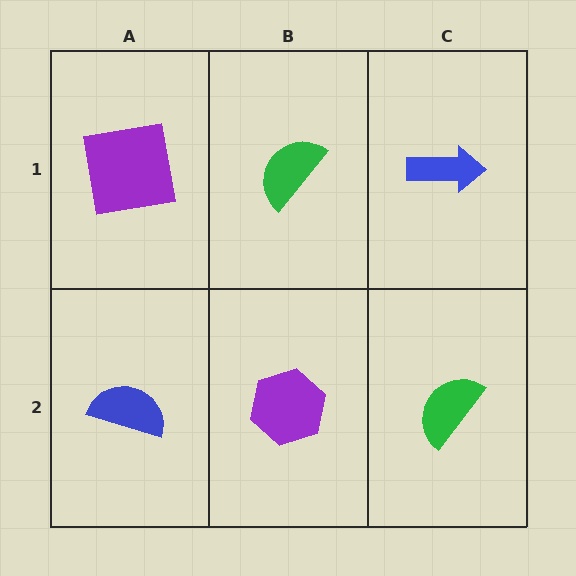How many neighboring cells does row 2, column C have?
2.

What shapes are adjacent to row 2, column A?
A purple square (row 1, column A), a purple hexagon (row 2, column B).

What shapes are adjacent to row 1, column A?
A blue semicircle (row 2, column A), a green semicircle (row 1, column B).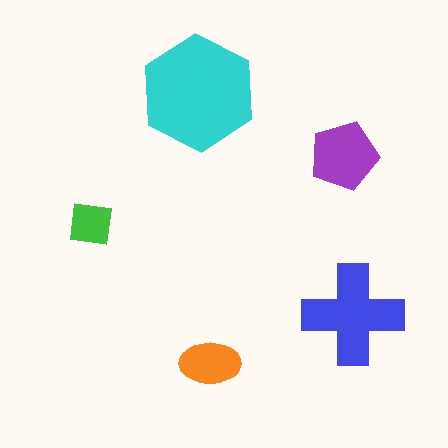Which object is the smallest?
The green square.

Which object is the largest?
The cyan hexagon.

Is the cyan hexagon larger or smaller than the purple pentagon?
Larger.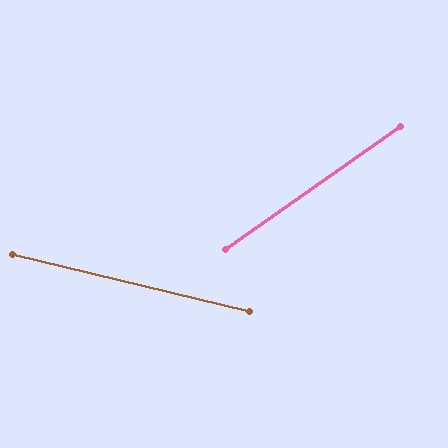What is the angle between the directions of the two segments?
Approximately 49 degrees.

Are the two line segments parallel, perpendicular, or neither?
Neither parallel nor perpendicular — they differ by about 49°.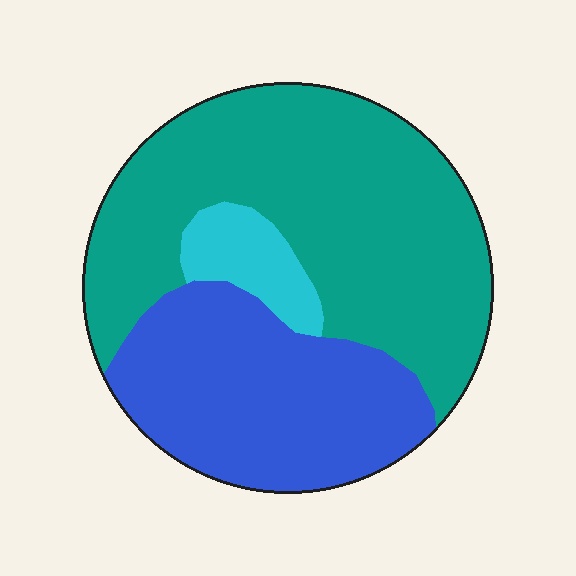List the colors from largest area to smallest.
From largest to smallest: teal, blue, cyan.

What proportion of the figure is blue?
Blue takes up between a third and a half of the figure.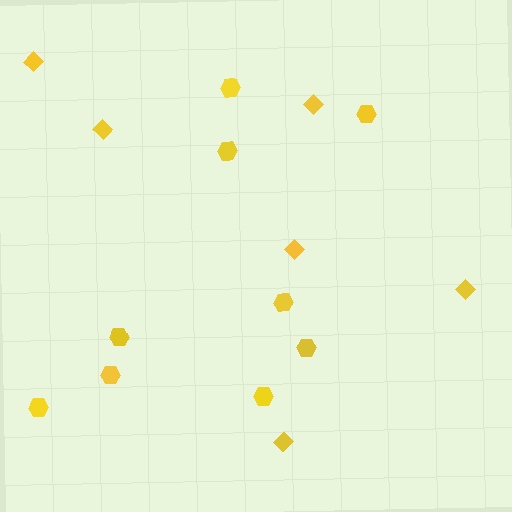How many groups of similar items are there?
There are 2 groups: one group of hexagons (9) and one group of diamonds (6).